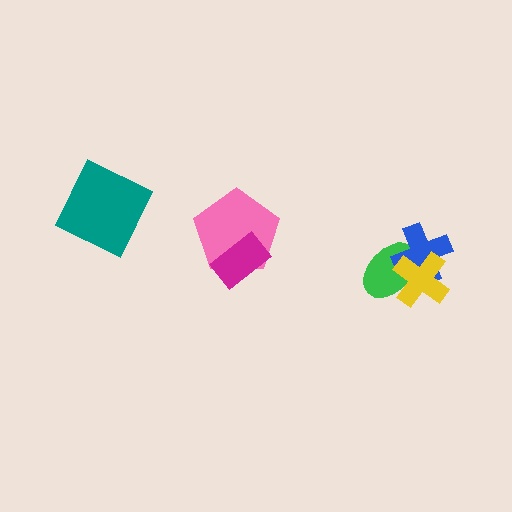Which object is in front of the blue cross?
The yellow cross is in front of the blue cross.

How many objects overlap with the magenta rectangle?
1 object overlaps with the magenta rectangle.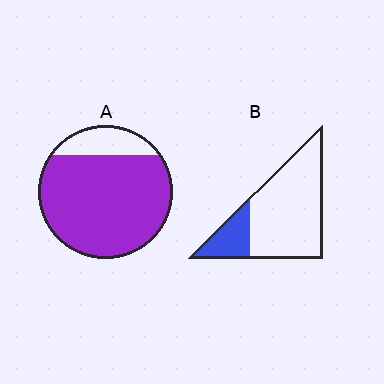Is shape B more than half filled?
No.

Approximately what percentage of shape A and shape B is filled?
A is approximately 85% and B is approximately 20%.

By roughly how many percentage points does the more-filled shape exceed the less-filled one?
By roughly 60 percentage points (A over B).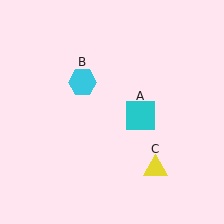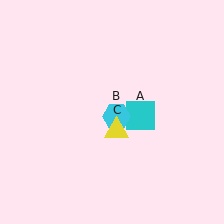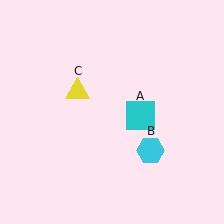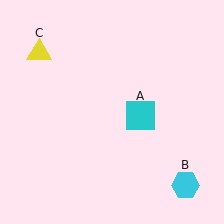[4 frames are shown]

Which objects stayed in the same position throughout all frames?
Cyan square (object A) remained stationary.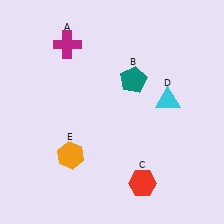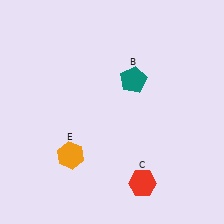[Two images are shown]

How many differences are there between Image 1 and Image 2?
There are 2 differences between the two images.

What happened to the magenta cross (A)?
The magenta cross (A) was removed in Image 2. It was in the top-left area of Image 1.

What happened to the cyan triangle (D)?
The cyan triangle (D) was removed in Image 2. It was in the top-right area of Image 1.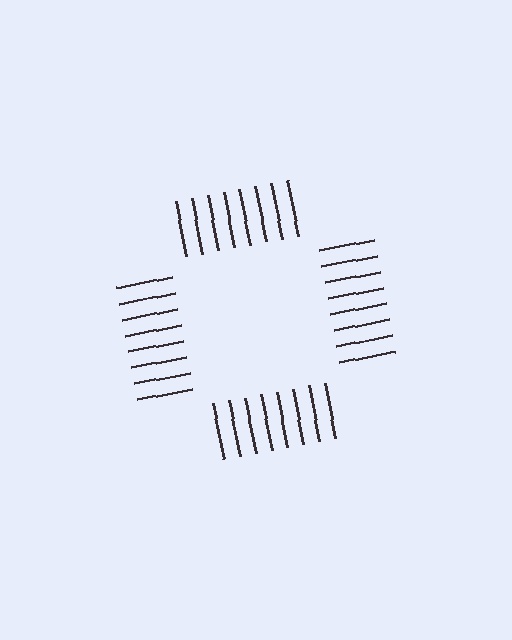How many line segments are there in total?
32 — 8 along each of the 4 edges.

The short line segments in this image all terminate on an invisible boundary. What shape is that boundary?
An illusory square — the line segments terminate on its edges but no continuous stroke is drawn.